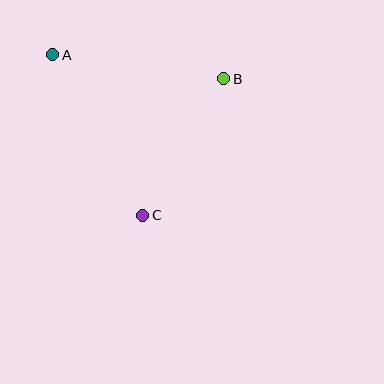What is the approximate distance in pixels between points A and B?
The distance between A and B is approximately 173 pixels.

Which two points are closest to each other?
Points B and C are closest to each other.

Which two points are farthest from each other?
Points A and C are farthest from each other.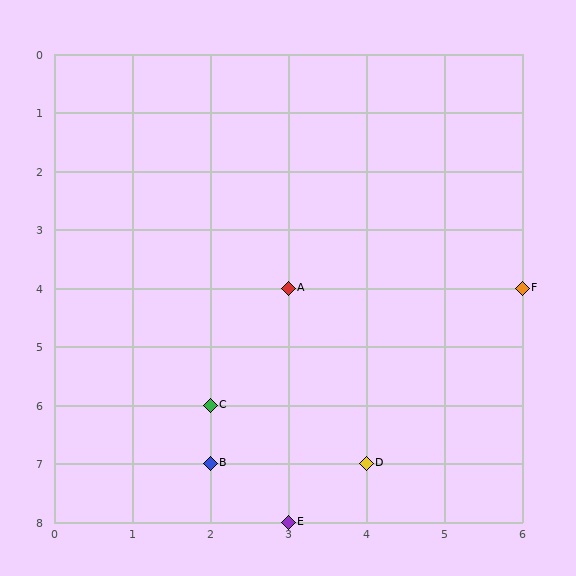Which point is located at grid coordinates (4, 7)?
Point D is at (4, 7).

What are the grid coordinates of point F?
Point F is at grid coordinates (6, 4).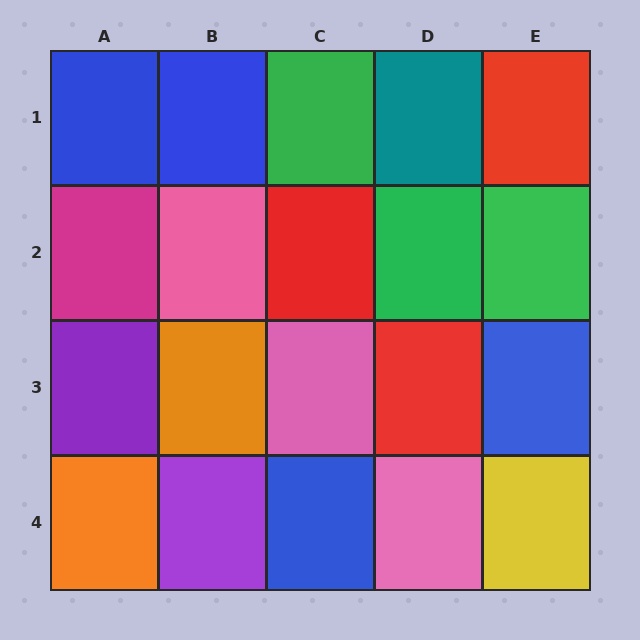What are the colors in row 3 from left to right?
Purple, orange, pink, red, blue.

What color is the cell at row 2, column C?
Red.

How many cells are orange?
2 cells are orange.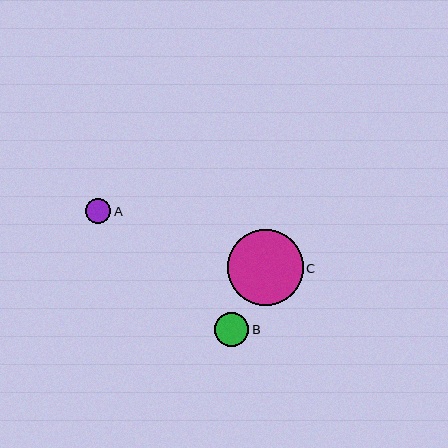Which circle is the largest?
Circle C is the largest with a size of approximately 76 pixels.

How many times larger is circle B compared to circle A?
Circle B is approximately 1.3 times the size of circle A.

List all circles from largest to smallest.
From largest to smallest: C, B, A.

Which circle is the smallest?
Circle A is the smallest with a size of approximately 26 pixels.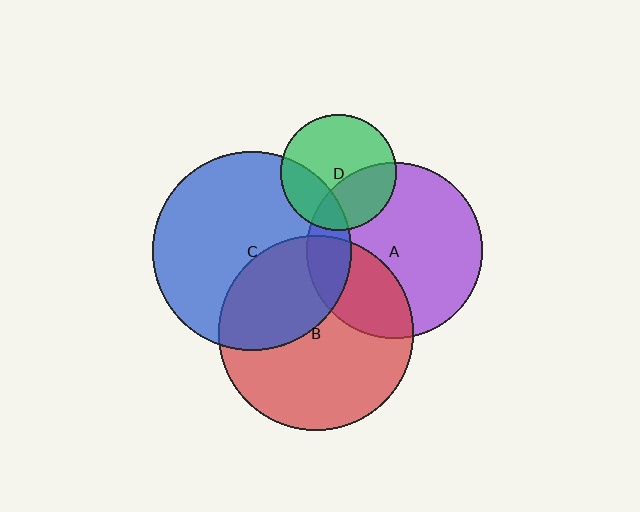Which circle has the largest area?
Circle C (blue).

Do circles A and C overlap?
Yes.